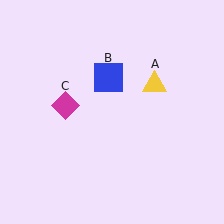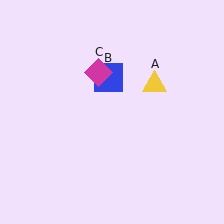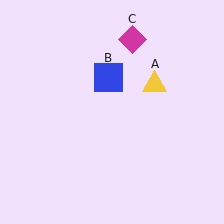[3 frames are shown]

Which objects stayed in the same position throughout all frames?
Yellow triangle (object A) and blue square (object B) remained stationary.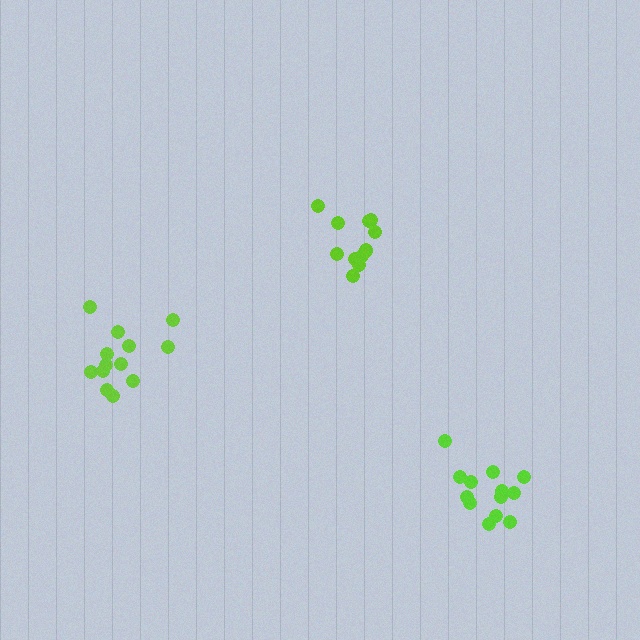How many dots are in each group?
Group 1: 11 dots, Group 2: 13 dots, Group 3: 13 dots (37 total).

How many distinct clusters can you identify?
There are 3 distinct clusters.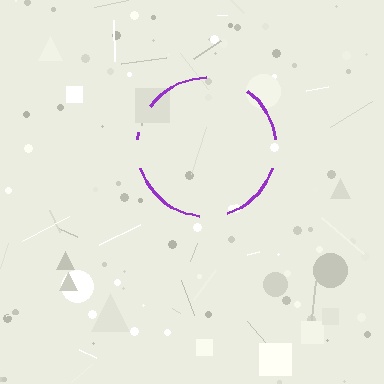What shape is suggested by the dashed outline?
The dashed outline suggests a circle.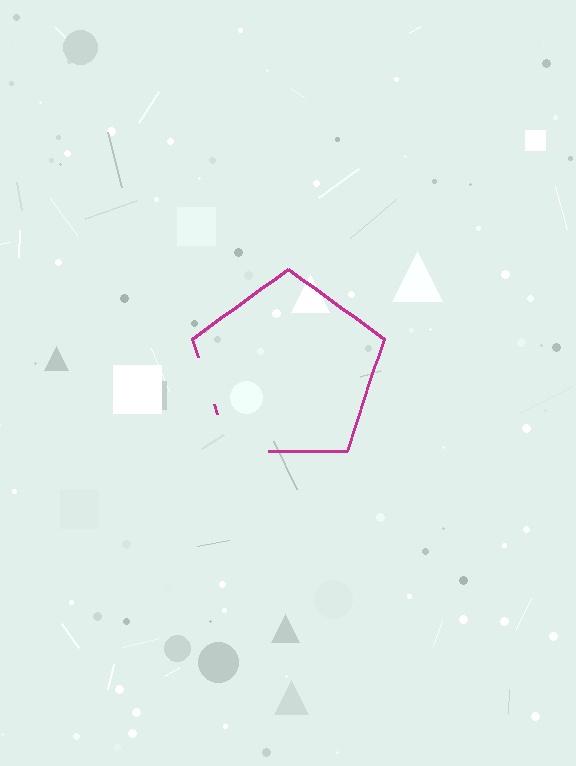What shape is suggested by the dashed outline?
The dashed outline suggests a pentagon.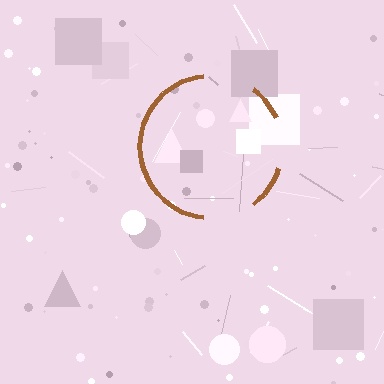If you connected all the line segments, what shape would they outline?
They would outline a circle.